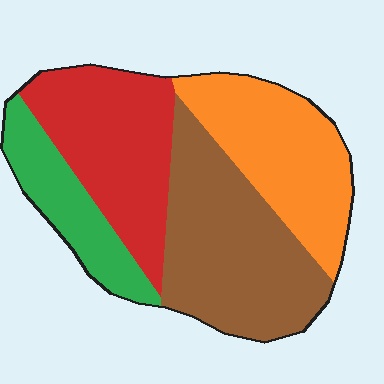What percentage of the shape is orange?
Orange covers 25% of the shape.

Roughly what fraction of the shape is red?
Red covers roughly 25% of the shape.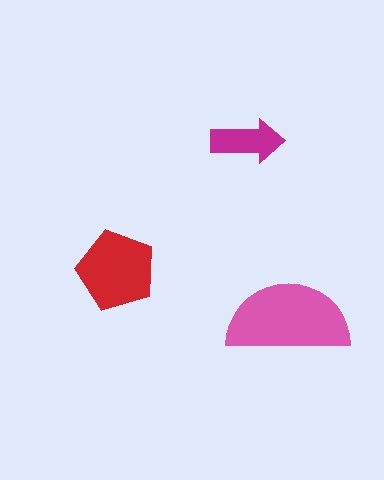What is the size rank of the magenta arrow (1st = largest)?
3rd.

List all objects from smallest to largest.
The magenta arrow, the red pentagon, the pink semicircle.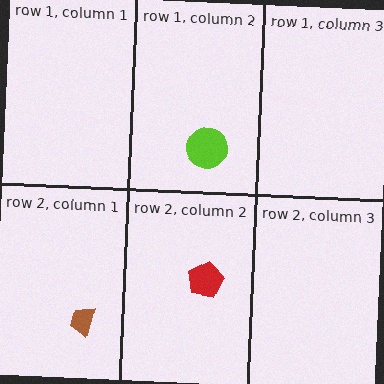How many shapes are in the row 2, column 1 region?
1.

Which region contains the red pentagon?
The row 2, column 2 region.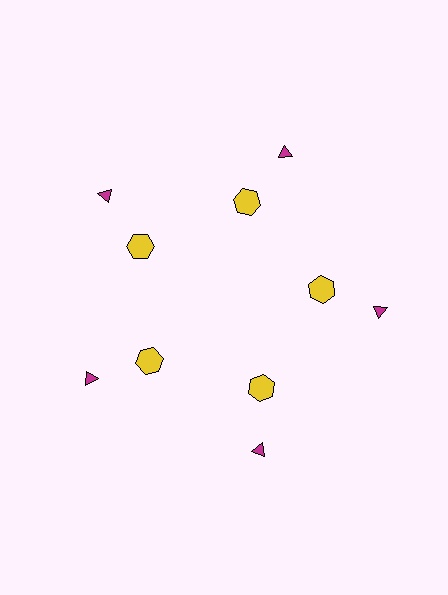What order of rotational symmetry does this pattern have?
This pattern has 5-fold rotational symmetry.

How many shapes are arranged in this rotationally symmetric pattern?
There are 10 shapes, arranged in 5 groups of 2.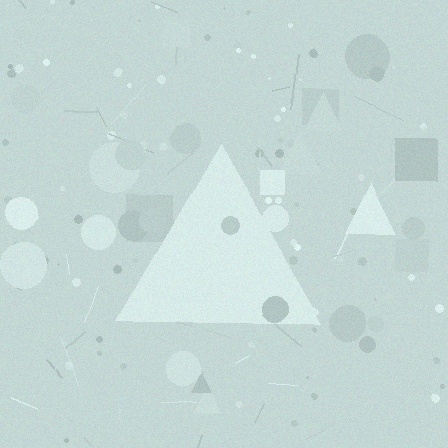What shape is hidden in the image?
A triangle is hidden in the image.